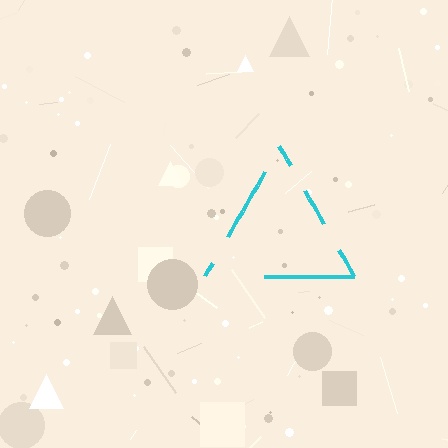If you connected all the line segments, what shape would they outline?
They would outline a triangle.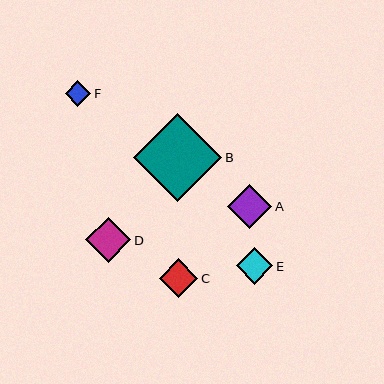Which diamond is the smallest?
Diamond F is the smallest with a size of approximately 25 pixels.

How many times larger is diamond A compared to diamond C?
Diamond A is approximately 1.1 times the size of diamond C.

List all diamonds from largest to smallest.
From largest to smallest: B, D, A, C, E, F.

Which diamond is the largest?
Diamond B is the largest with a size of approximately 89 pixels.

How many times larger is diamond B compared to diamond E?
Diamond B is approximately 2.4 times the size of diamond E.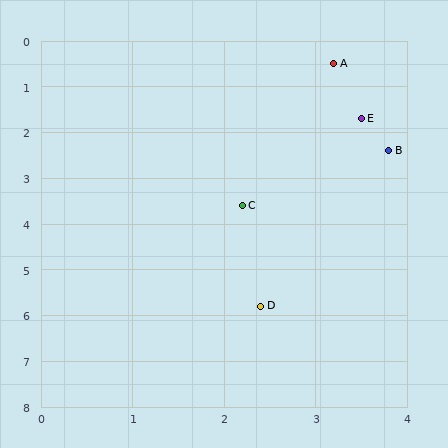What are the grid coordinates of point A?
Point A is at approximately (3.2, 0.5).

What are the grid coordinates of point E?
Point E is at approximately (3.5, 1.7).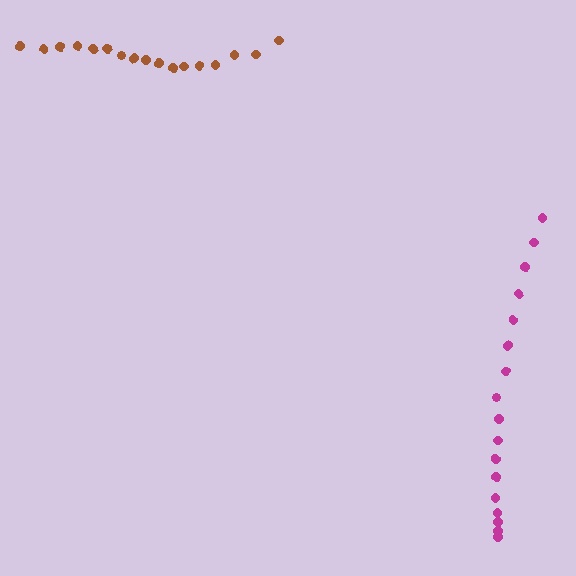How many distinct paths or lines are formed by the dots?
There are 2 distinct paths.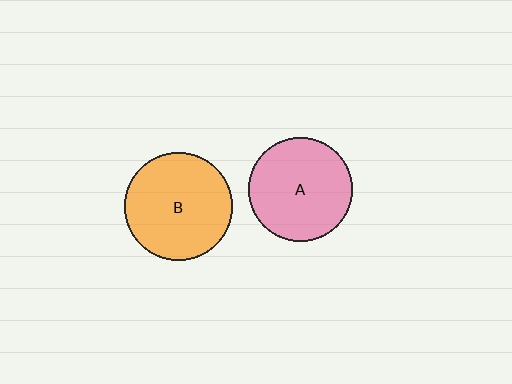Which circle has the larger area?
Circle B (orange).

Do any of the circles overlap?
No, none of the circles overlap.